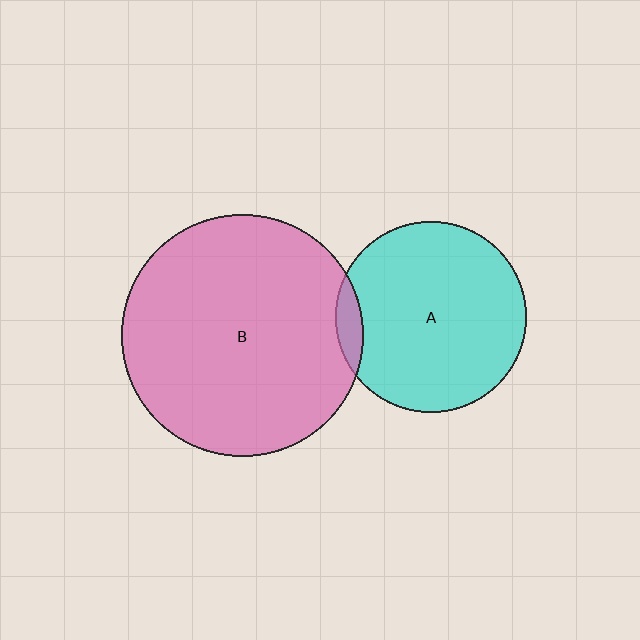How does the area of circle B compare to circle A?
Approximately 1.6 times.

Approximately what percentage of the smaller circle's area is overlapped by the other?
Approximately 5%.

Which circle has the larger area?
Circle B (pink).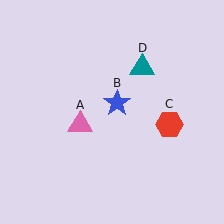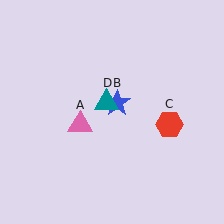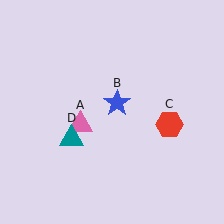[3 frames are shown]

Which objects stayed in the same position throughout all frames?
Pink triangle (object A) and blue star (object B) and red hexagon (object C) remained stationary.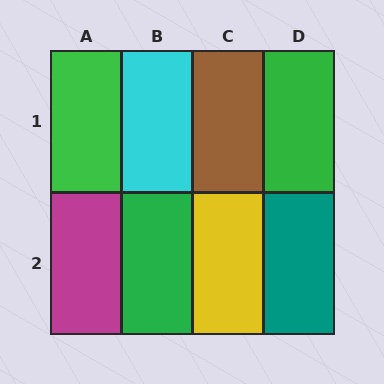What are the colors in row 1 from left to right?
Green, cyan, brown, green.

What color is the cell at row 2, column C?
Yellow.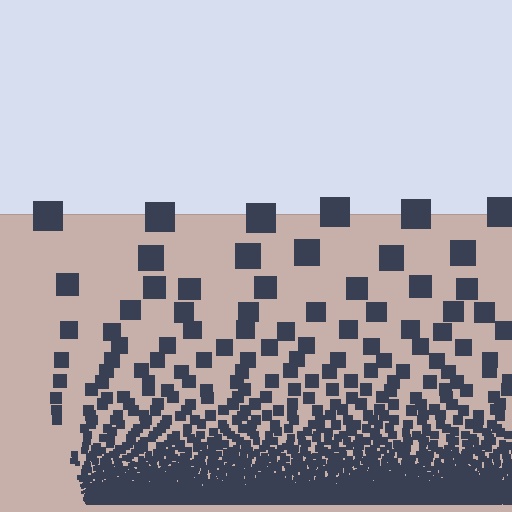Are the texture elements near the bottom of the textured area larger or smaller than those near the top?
Smaller. The gradient is inverted — elements near the bottom are smaller and denser.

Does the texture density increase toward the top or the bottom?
Density increases toward the bottom.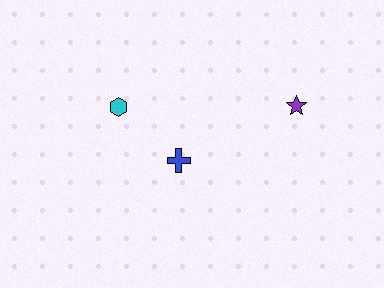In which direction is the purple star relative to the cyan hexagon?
The purple star is to the right of the cyan hexagon.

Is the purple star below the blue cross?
No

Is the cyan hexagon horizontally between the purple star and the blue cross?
No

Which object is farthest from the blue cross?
The purple star is farthest from the blue cross.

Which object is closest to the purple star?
The blue cross is closest to the purple star.